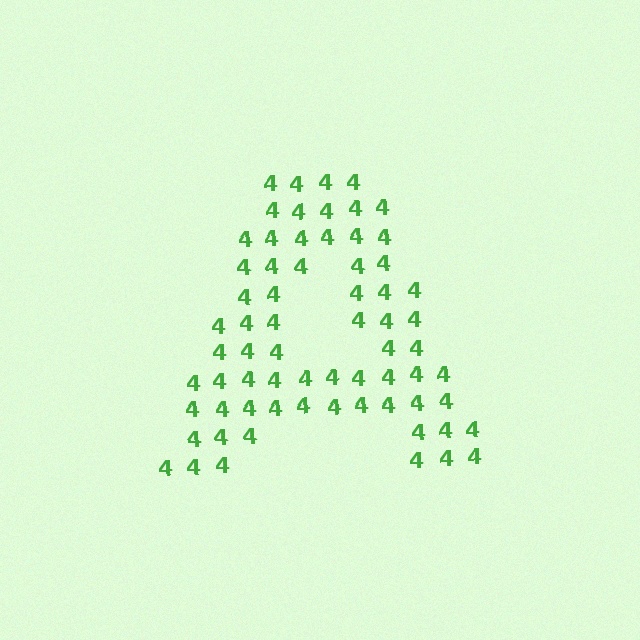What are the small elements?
The small elements are digit 4's.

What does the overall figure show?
The overall figure shows the letter A.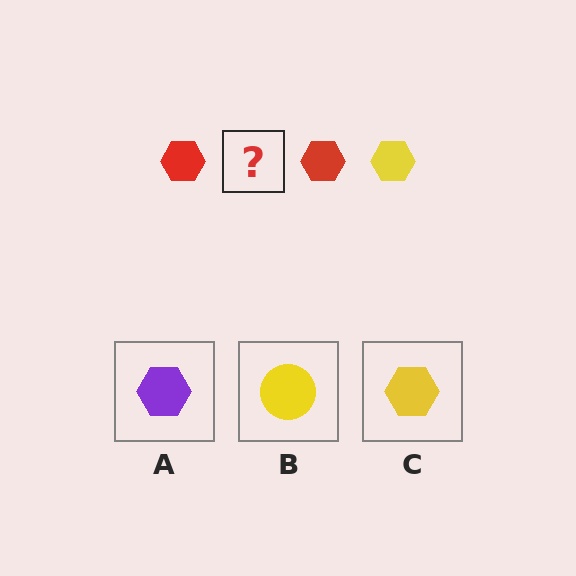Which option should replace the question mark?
Option C.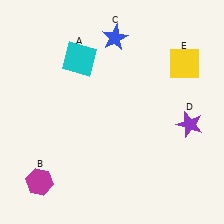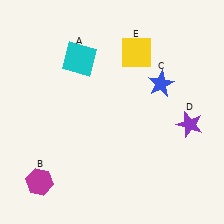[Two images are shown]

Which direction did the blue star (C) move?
The blue star (C) moved down.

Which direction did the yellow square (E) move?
The yellow square (E) moved left.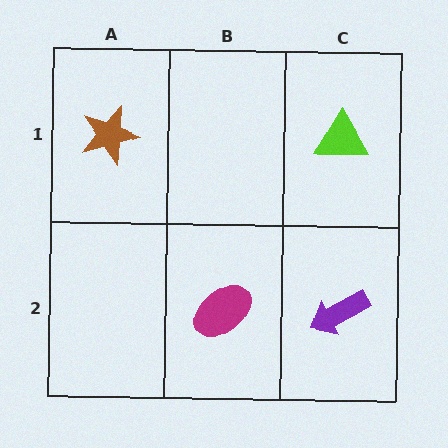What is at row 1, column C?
A lime triangle.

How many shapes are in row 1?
2 shapes.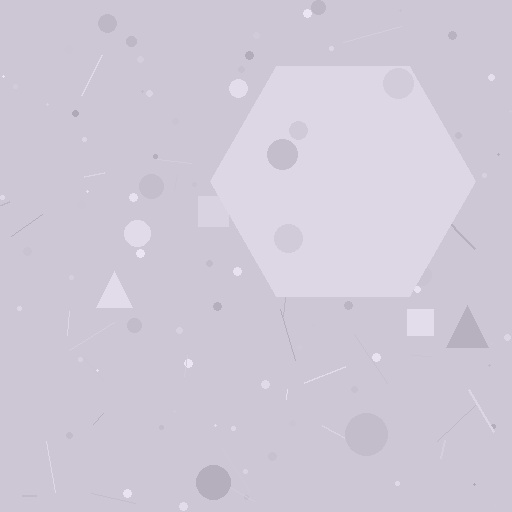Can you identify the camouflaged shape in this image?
The camouflaged shape is a hexagon.